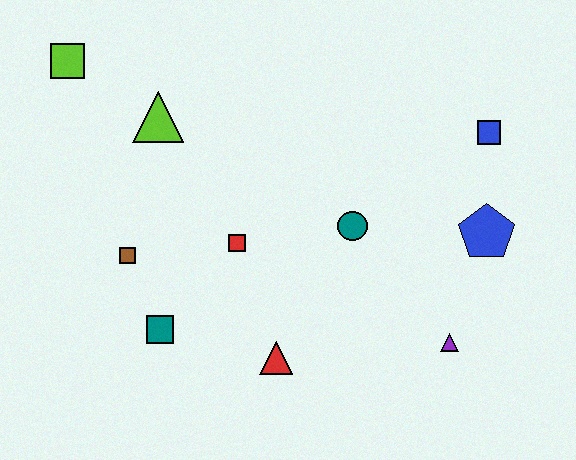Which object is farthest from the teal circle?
The lime square is farthest from the teal circle.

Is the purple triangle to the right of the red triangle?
Yes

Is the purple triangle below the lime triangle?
Yes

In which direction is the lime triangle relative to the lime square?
The lime triangle is to the right of the lime square.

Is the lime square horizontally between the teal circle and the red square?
No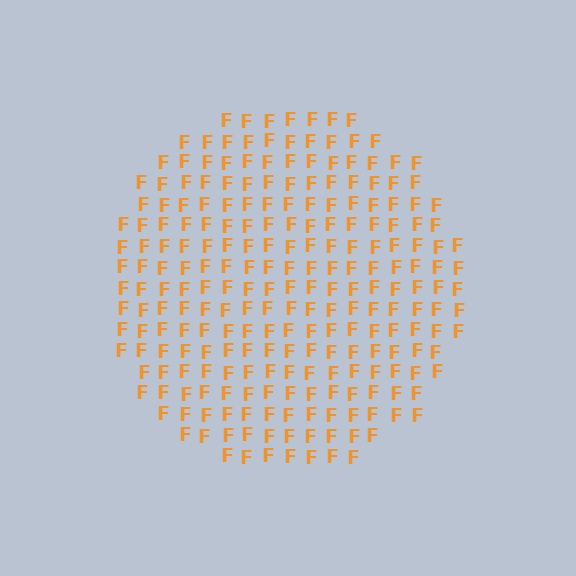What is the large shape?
The large shape is a circle.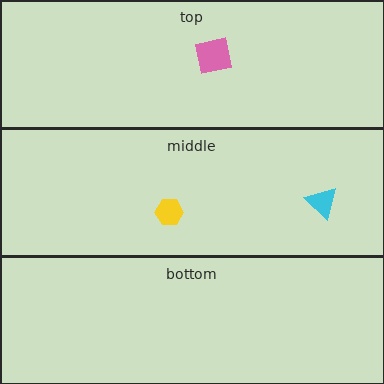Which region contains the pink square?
The top region.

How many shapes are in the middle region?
2.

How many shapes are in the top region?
1.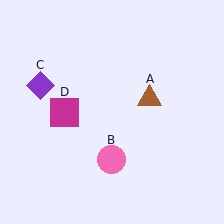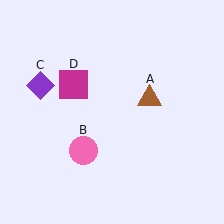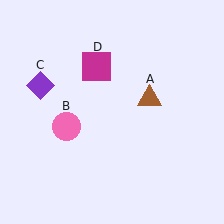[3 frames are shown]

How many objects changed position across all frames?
2 objects changed position: pink circle (object B), magenta square (object D).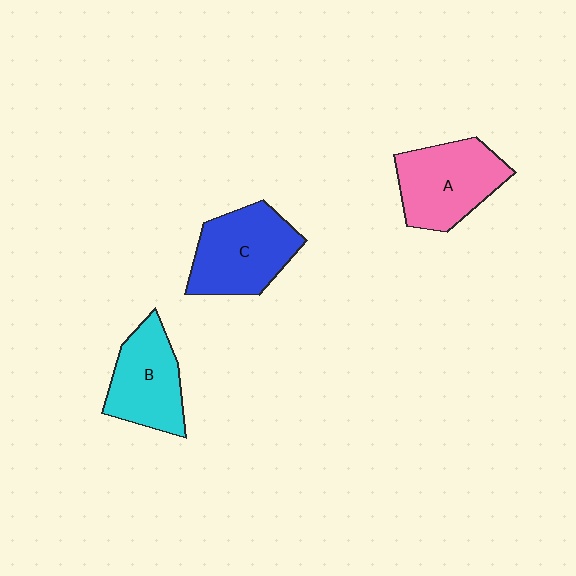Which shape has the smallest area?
Shape B (cyan).